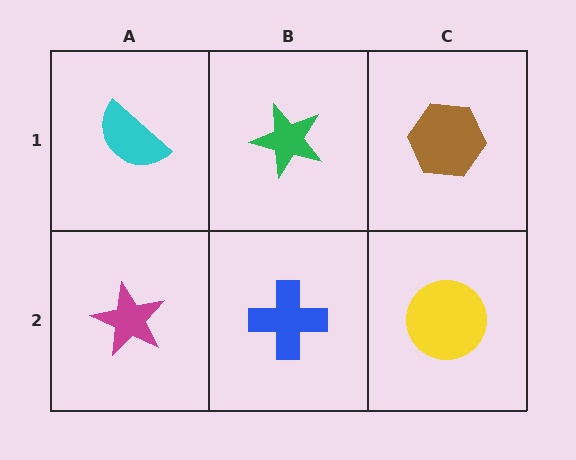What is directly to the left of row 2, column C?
A blue cross.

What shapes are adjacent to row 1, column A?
A magenta star (row 2, column A), a green star (row 1, column B).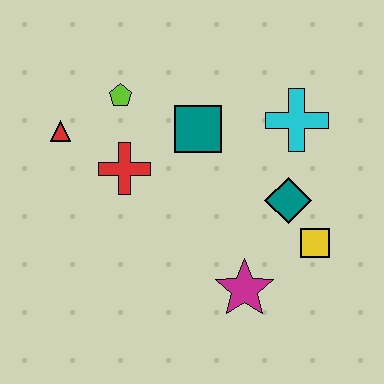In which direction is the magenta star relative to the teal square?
The magenta star is below the teal square.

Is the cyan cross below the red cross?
No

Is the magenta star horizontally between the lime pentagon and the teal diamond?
Yes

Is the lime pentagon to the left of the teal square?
Yes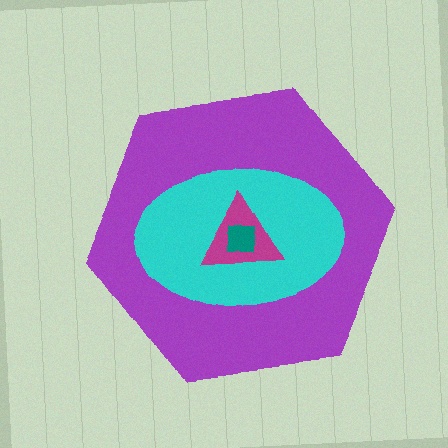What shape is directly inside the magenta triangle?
The teal square.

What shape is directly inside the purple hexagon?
The cyan ellipse.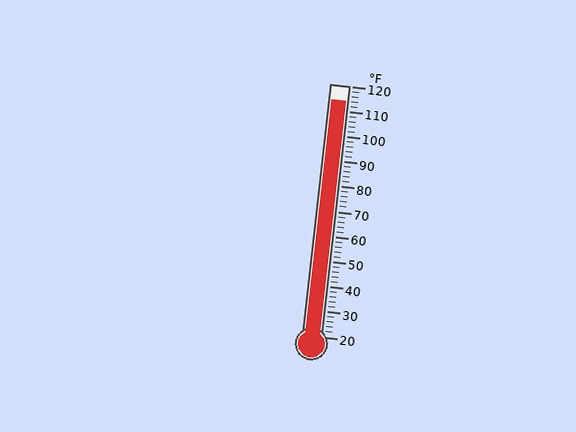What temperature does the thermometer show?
The thermometer shows approximately 114°F.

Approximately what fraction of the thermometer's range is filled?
The thermometer is filled to approximately 95% of its range.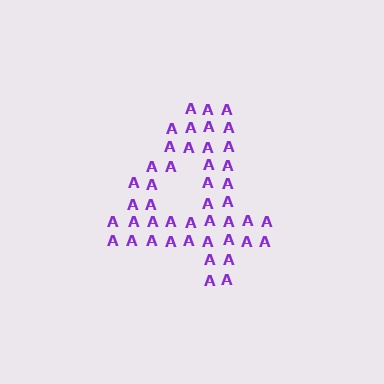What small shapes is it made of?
It is made of small letter A's.